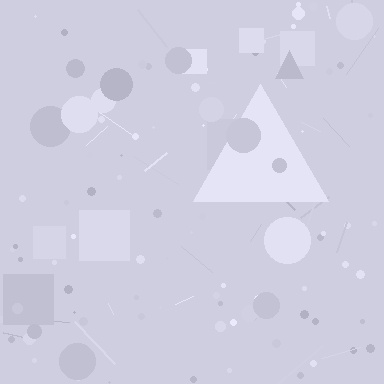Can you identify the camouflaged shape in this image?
The camouflaged shape is a triangle.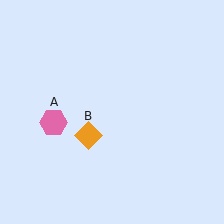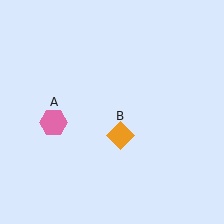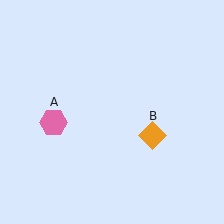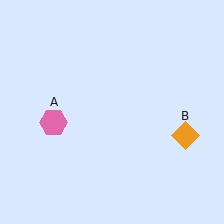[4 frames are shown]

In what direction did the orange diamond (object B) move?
The orange diamond (object B) moved right.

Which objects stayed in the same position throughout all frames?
Pink hexagon (object A) remained stationary.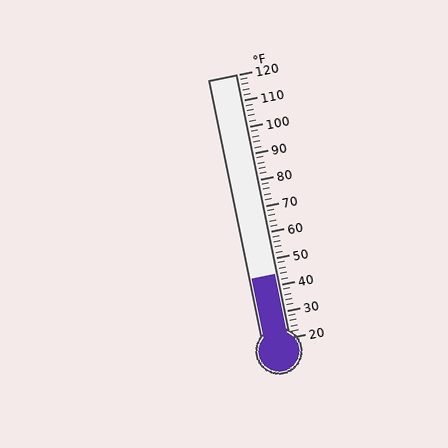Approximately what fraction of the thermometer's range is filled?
The thermometer is filled to approximately 25% of its range.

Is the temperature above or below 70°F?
The temperature is below 70°F.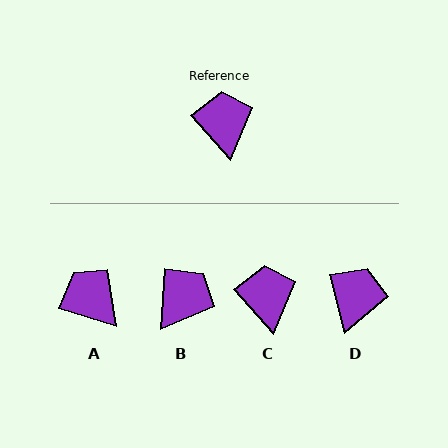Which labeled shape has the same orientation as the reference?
C.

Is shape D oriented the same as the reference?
No, it is off by about 27 degrees.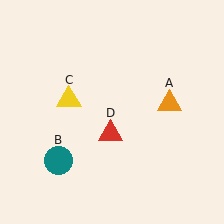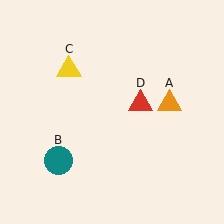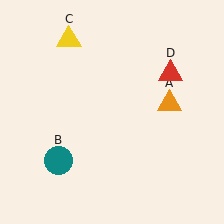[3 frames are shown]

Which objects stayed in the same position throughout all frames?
Orange triangle (object A) and teal circle (object B) remained stationary.